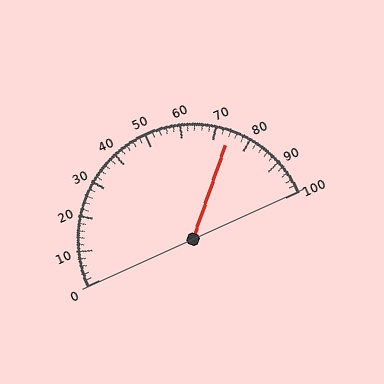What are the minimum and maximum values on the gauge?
The gauge ranges from 0 to 100.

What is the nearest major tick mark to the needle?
The nearest major tick mark is 70.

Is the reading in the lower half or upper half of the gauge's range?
The reading is in the upper half of the range (0 to 100).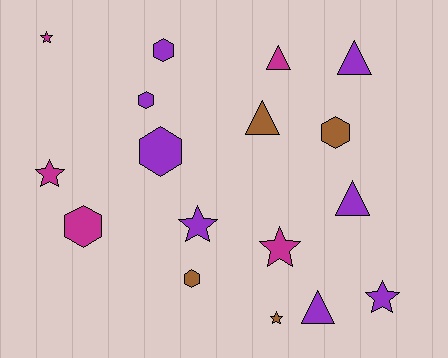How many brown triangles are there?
There is 1 brown triangle.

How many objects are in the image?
There are 17 objects.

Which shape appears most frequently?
Star, with 6 objects.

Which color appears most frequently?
Purple, with 8 objects.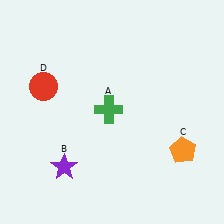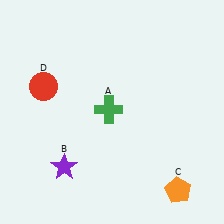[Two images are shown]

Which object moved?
The orange pentagon (C) moved down.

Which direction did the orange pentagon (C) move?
The orange pentagon (C) moved down.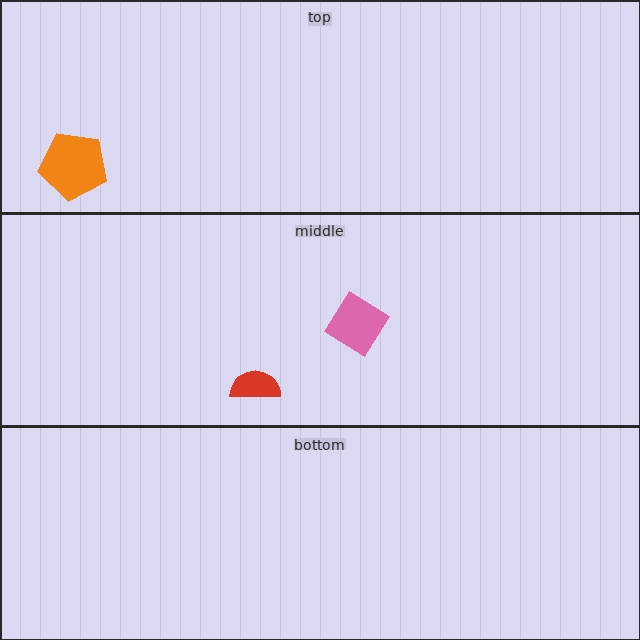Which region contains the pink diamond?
The middle region.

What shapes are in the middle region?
The red semicircle, the pink diamond.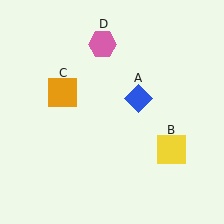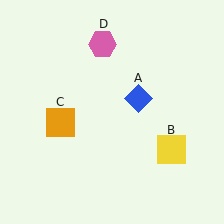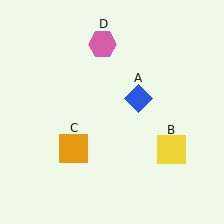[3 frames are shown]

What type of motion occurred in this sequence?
The orange square (object C) rotated counterclockwise around the center of the scene.